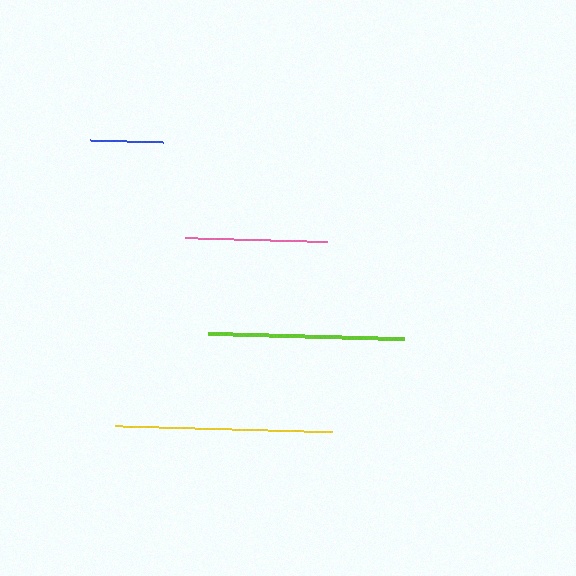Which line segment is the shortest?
The blue line is the shortest at approximately 73 pixels.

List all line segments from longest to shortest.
From longest to shortest: yellow, lime, pink, blue.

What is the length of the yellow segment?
The yellow segment is approximately 217 pixels long.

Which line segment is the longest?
The yellow line is the longest at approximately 217 pixels.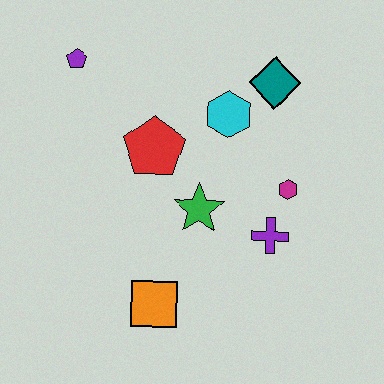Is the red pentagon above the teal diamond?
No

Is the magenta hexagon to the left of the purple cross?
No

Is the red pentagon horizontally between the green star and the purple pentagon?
Yes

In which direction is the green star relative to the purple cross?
The green star is to the left of the purple cross.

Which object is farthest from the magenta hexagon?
The purple pentagon is farthest from the magenta hexagon.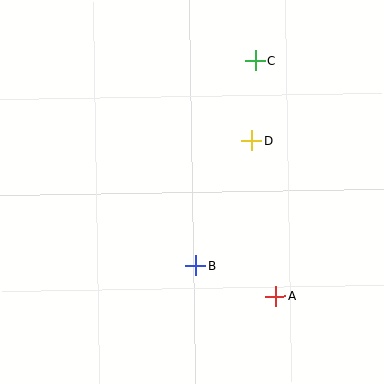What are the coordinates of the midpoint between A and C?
The midpoint between A and C is at (265, 179).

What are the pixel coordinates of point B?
Point B is at (196, 266).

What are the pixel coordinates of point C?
Point C is at (255, 61).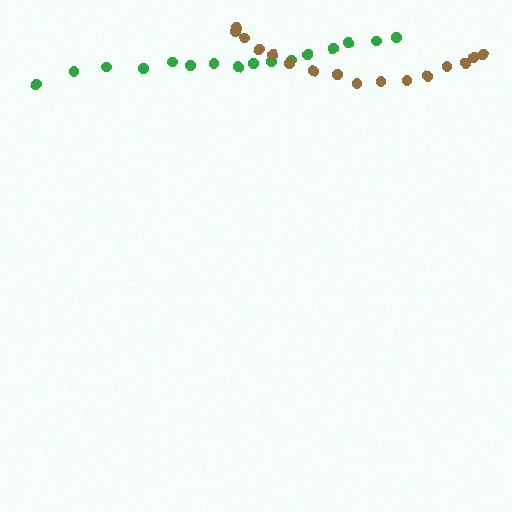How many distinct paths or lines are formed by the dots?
There are 2 distinct paths.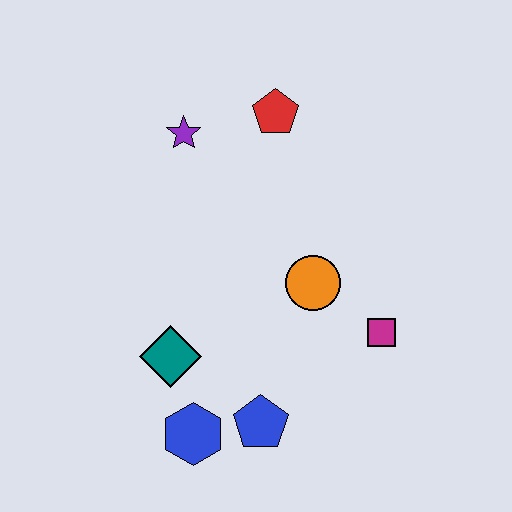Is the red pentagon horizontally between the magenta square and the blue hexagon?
Yes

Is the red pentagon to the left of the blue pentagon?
No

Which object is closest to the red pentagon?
The purple star is closest to the red pentagon.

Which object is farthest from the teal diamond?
The red pentagon is farthest from the teal diamond.